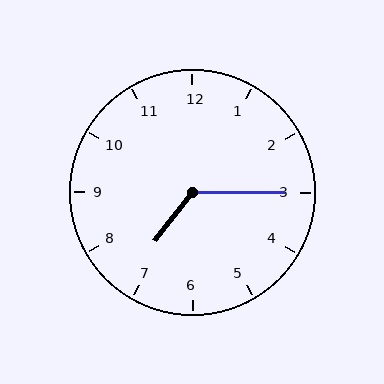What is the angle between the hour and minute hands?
Approximately 128 degrees.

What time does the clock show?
7:15.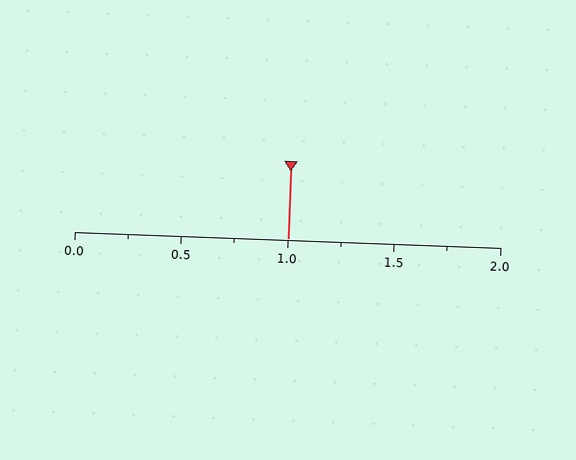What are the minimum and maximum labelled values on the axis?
The axis runs from 0.0 to 2.0.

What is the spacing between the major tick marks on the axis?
The major ticks are spaced 0.5 apart.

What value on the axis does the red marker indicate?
The marker indicates approximately 1.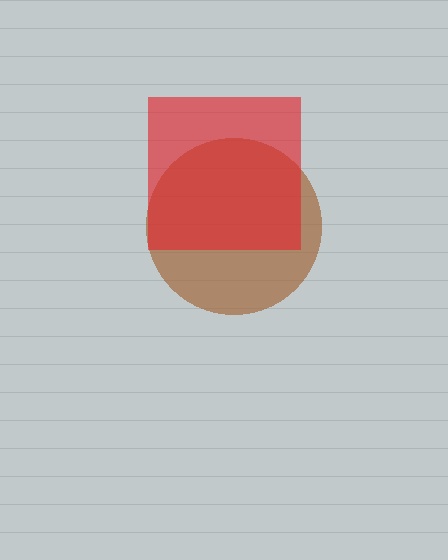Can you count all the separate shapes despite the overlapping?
Yes, there are 2 separate shapes.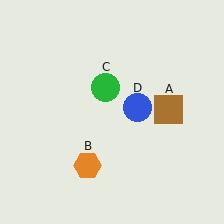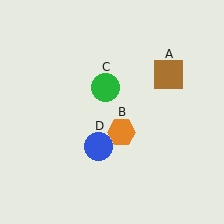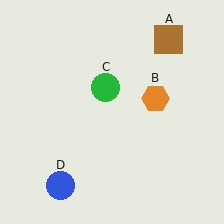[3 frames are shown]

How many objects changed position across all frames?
3 objects changed position: brown square (object A), orange hexagon (object B), blue circle (object D).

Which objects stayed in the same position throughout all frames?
Green circle (object C) remained stationary.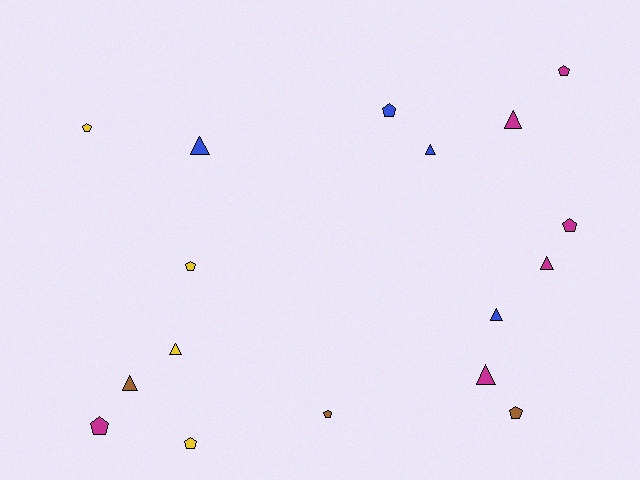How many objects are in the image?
There are 17 objects.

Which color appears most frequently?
Magenta, with 6 objects.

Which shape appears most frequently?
Pentagon, with 9 objects.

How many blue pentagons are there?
There is 1 blue pentagon.